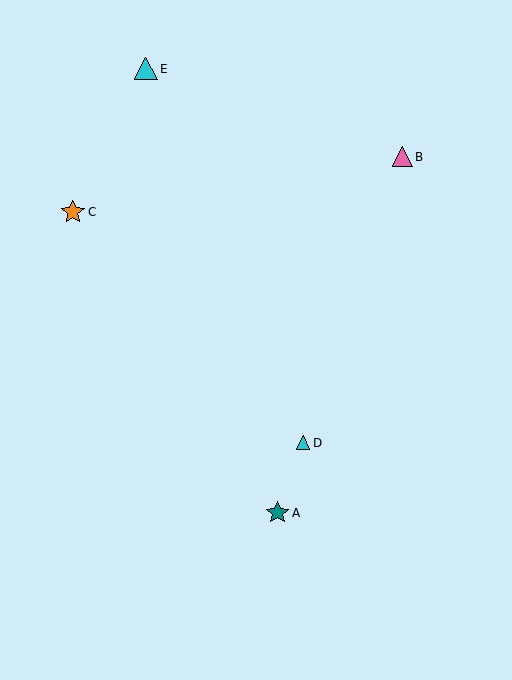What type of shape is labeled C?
Shape C is an orange star.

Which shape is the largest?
The orange star (labeled C) is the largest.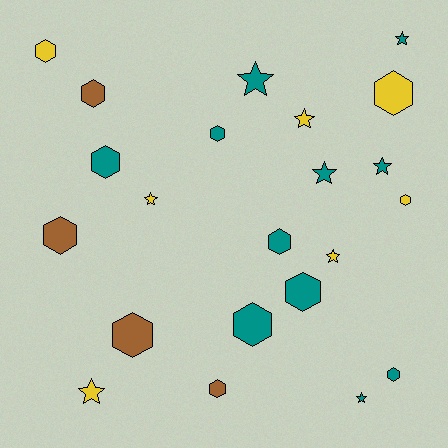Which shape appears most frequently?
Hexagon, with 13 objects.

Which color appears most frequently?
Teal, with 11 objects.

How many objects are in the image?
There are 22 objects.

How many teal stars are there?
There are 5 teal stars.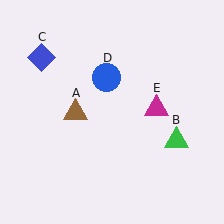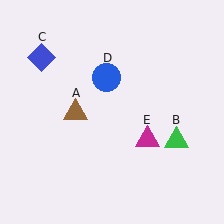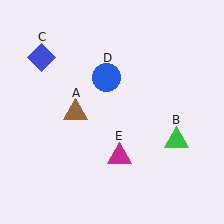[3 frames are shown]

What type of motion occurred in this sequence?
The magenta triangle (object E) rotated clockwise around the center of the scene.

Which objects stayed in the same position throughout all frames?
Brown triangle (object A) and green triangle (object B) and blue diamond (object C) and blue circle (object D) remained stationary.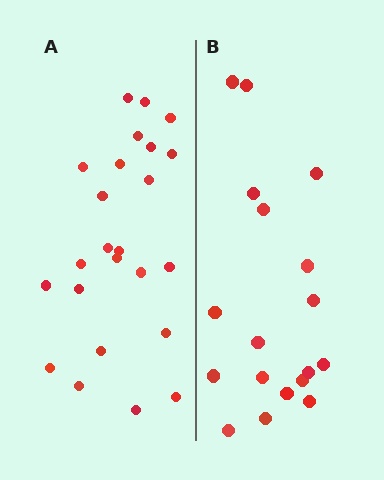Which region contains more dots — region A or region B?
Region A (the left region) has more dots.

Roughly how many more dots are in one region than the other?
Region A has about 6 more dots than region B.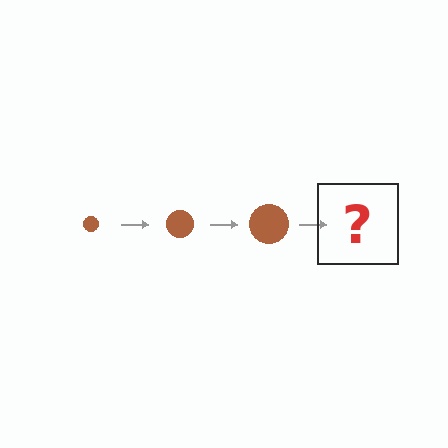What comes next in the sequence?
The next element should be a brown circle, larger than the previous one.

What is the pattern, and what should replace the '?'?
The pattern is that the circle gets progressively larger each step. The '?' should be a brown circle, larger than the previous one.